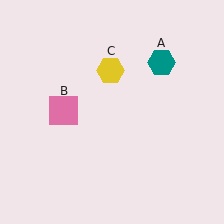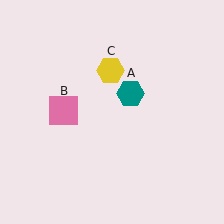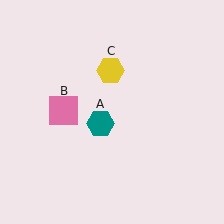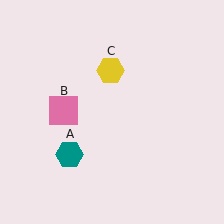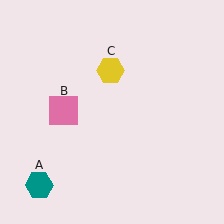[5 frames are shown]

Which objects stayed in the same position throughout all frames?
Pink square (object B) and yellow hexagon (object C) remained stationary.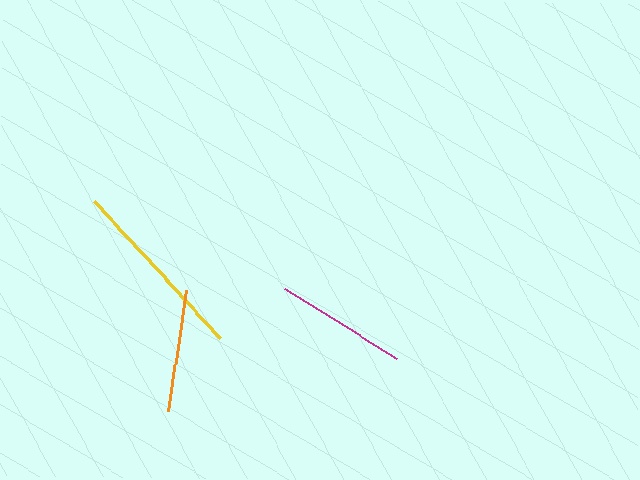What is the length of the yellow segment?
The yellow segment is approximately 185 pixels long.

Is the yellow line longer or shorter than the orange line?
The yellow line is longer than the orange line.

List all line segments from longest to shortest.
From longest to shortest: yellow, magenta, orange.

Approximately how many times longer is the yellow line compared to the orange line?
The yellow line is approximately 1.5 times the length of the orange line.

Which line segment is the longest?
The yellow line is the longest at approximately 185 pixels.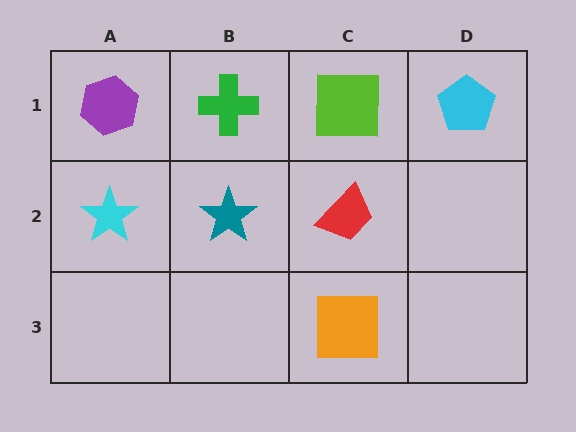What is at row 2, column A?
A cyan star.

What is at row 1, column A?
A purple hexagon.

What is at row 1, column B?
A green cross.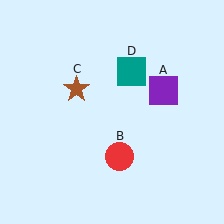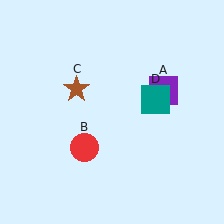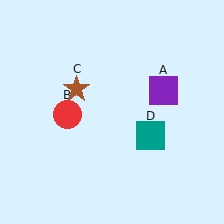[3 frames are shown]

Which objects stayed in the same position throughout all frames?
Purple square (object A) and brown star (object C) remained stationary.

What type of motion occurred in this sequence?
The red circle (object B), teal square (object D) rotated clockwise around the center of the scene.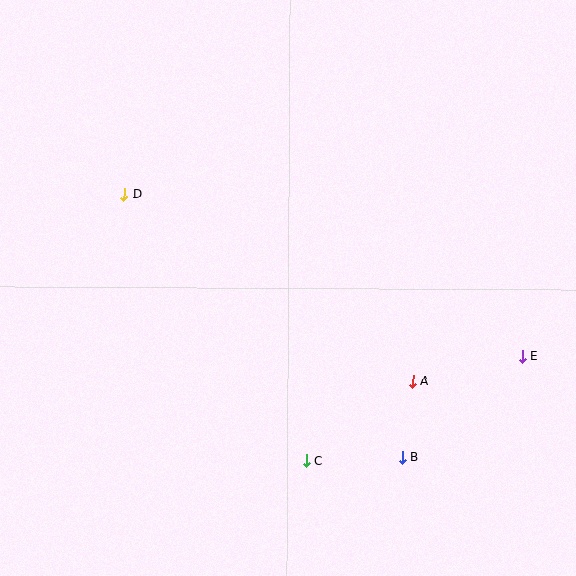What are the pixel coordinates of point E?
Point E is at (522, 356).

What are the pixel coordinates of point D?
Point D is at (124, 194).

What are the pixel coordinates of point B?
Point B is at (402, 457).